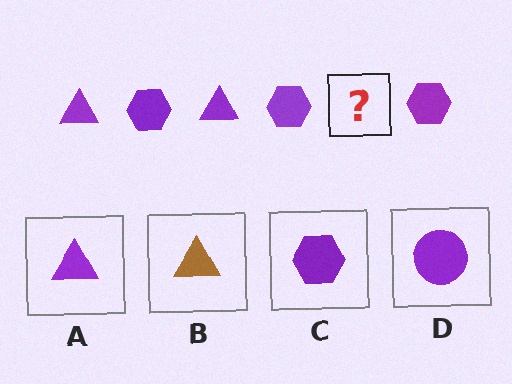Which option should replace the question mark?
Option A.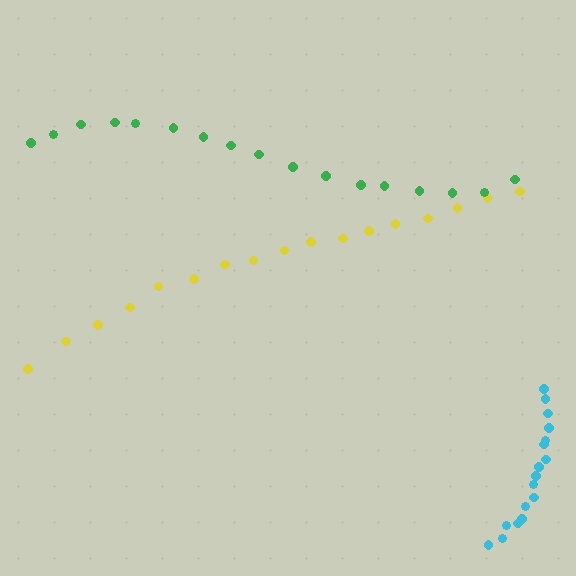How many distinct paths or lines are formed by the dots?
There are 3 distinct paths.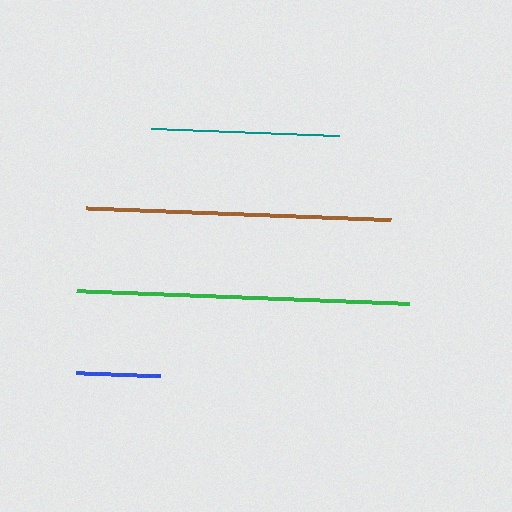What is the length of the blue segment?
The blue segment is approximately 84 pixels long.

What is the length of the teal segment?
The teal segment is approximately 188 pixels long.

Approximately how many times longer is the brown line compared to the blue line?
The brown line is approximately 3.6 times the length of the blue line.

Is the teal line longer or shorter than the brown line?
The brown line is longer than the teal line.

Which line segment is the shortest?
The blue line is the shortest at approximately 84 pixels.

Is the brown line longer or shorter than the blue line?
The brown line is longer than the blue line.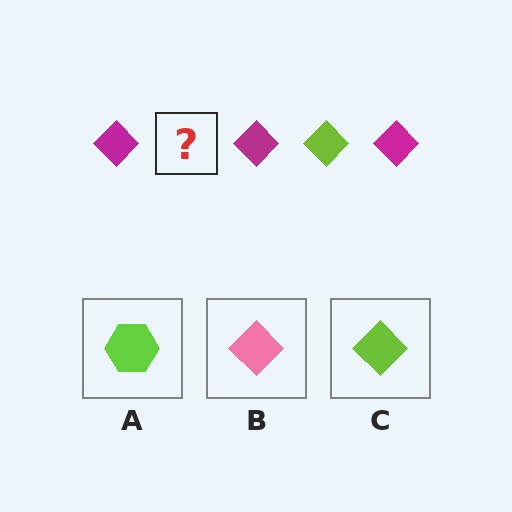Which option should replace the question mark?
Option C.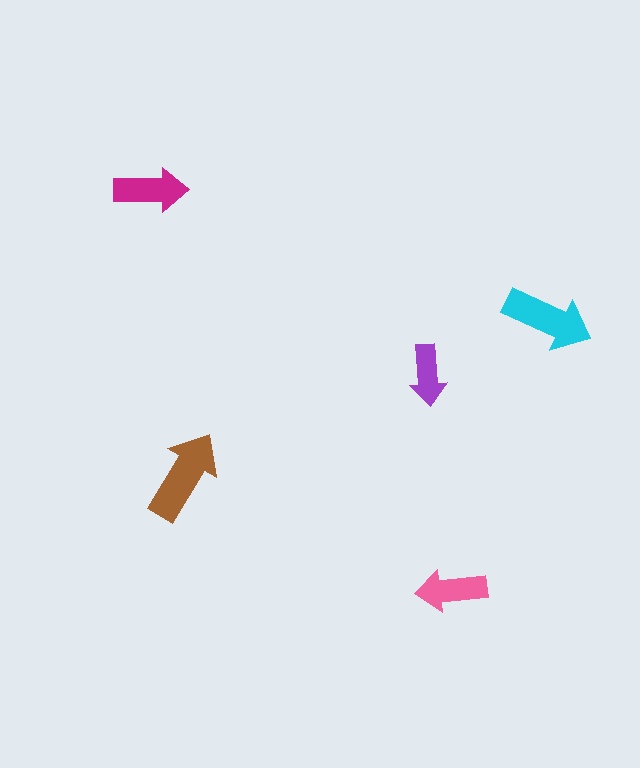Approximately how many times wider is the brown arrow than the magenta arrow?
About 1.5 times wider.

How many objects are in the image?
There are 5 objects in the image.